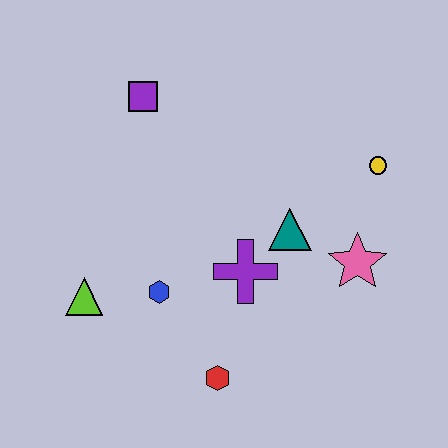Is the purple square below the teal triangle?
No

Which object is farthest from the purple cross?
The purple square is farthest from the purple cross.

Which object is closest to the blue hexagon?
The lime triangle is closest to the blue hexagon.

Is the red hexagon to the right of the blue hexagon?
Yes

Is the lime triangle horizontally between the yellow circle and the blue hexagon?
No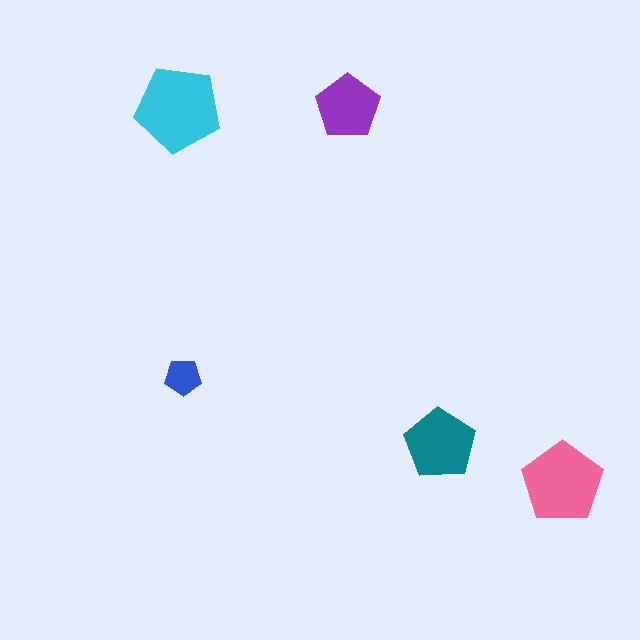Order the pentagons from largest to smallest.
the cyan one, the pink one, the teal one, the purple one, the blue one.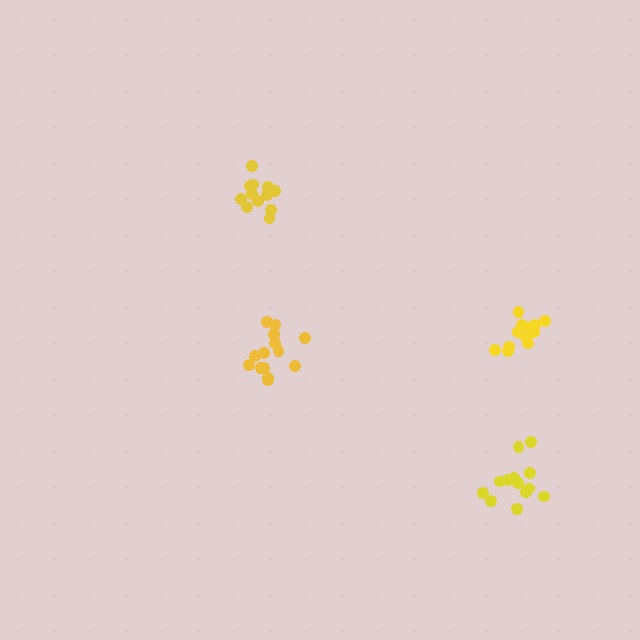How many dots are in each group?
Group 1: 14 dots, Group 2: 14 dots, Group 3: 12 dots, Group 4: 12 dots (52 total).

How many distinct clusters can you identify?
There are 4 distinct clusters.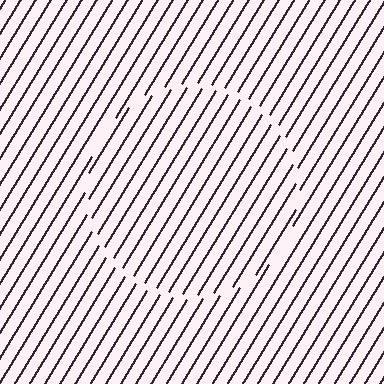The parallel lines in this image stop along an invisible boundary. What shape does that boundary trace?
An illusory circle. The interior of the shape contains the same grating, shifted by half a period — the contour is defined by the phase discontinuity where line-ends from the inner and outer gratings abut.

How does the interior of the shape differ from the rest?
The interior of the shape contains the same grating, shifted by half a period — the contour is defined by the phase discontinuity where line-ends from the inner and outer gratings abut.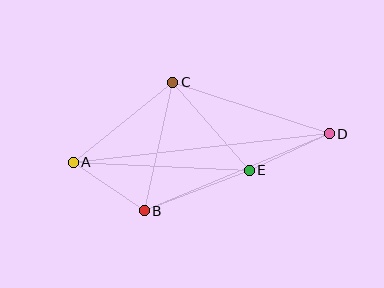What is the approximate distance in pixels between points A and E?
The distance between A and E is approximately 177 pixels.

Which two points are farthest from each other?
Points A and D are farthest from each other.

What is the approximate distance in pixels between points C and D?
The distance between C and D is approximately 164 pixels.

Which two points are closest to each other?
Points A and B are closest to each other.